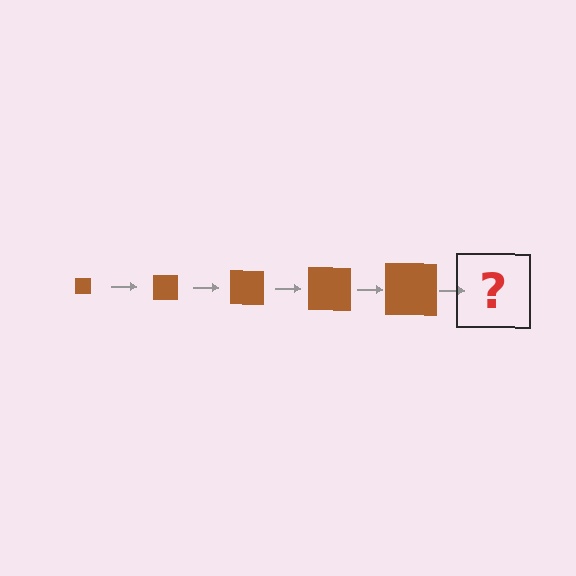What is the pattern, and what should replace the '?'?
The pattern is that the square gets progressively larger each step. The '?' should be a brown square, larger than the previous one.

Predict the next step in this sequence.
The next step is a brown square, larger than the previous one.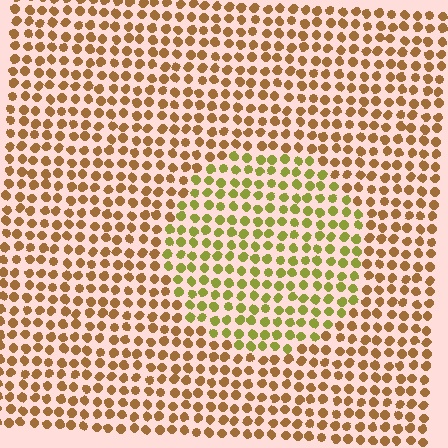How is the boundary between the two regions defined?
The boundary is defined purely by a slight shift in hue (about 41 degrees). Spacing, size, and orientation are identical on both sides.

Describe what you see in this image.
The image is filled with small brown elements in a uniform arrangement. A circle-shaped region is visible where the elements are tinted to a slightly different hue, forming a subtle color boundary.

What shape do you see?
I see a circle.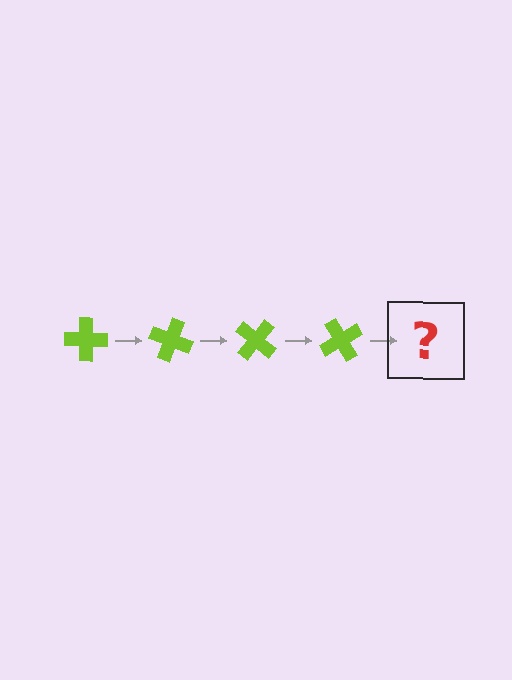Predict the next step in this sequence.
The next step is a lime cross rotated 80 degrees.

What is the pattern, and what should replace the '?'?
The pattern is that the cross rotates 20 degrees each step. The '?' should be a lime cross rotated 80 degrees.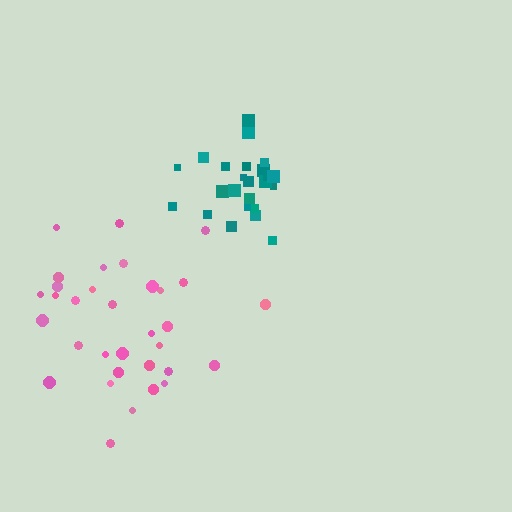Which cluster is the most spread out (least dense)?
Pink.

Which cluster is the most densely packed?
Teal.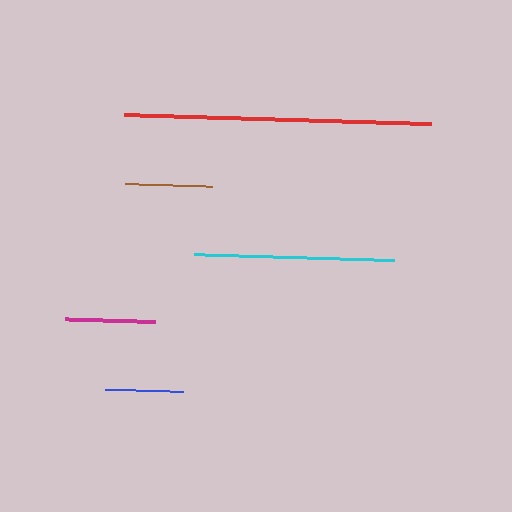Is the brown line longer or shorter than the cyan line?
The cyan line is longer than the brown line.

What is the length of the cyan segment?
The cyan segment is approximately 200 pixels long.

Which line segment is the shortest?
The blue line is the shortest at approximately 78 pixels.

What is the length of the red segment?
The red segment is approximately 307 pixels long.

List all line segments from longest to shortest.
From longest to shortest: red, cyan, magenta, brown, blue.